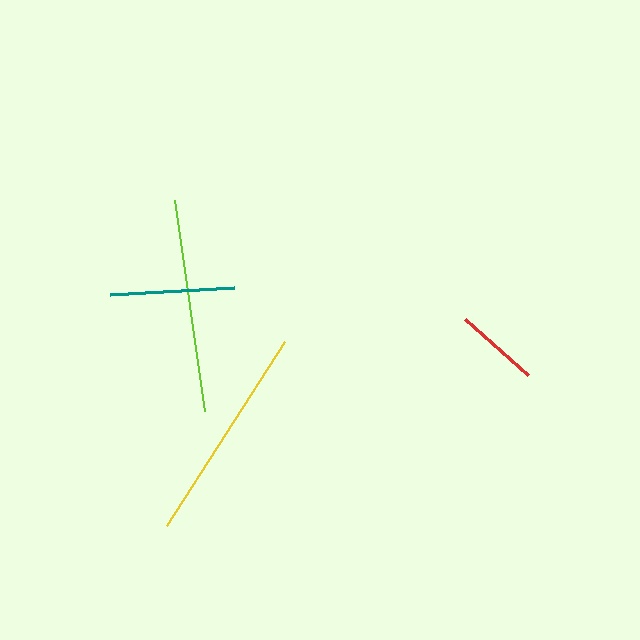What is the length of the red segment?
The red segment is approximately 84 pixels long.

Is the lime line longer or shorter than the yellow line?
The yellow line is longer than the lime line.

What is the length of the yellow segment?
The yellow segment is approximately 218 pixels long.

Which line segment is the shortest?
The red line is the shortest at approximately 84 pixels.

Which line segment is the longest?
The yellow line is the longest at approximately 218 pixels.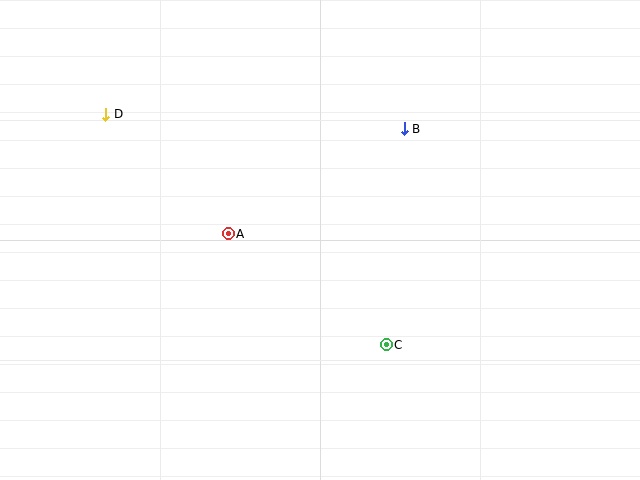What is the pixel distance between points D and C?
The distance between D and C is 363 pixels.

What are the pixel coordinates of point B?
Point B is at (404, 129).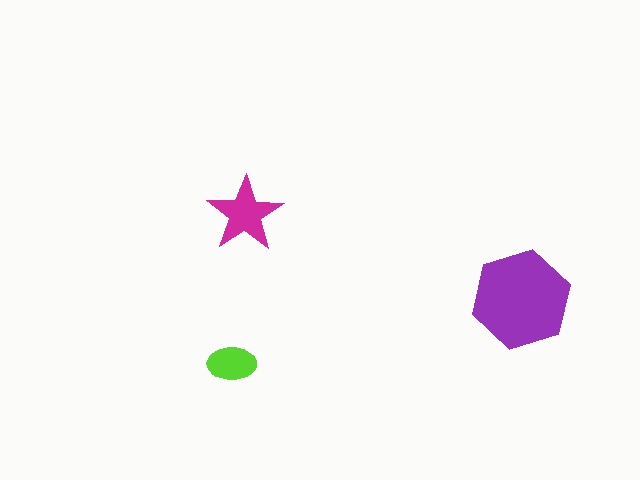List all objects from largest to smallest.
The purple hexagon, the magenta star, the lime ellipse.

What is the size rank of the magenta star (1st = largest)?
2nd.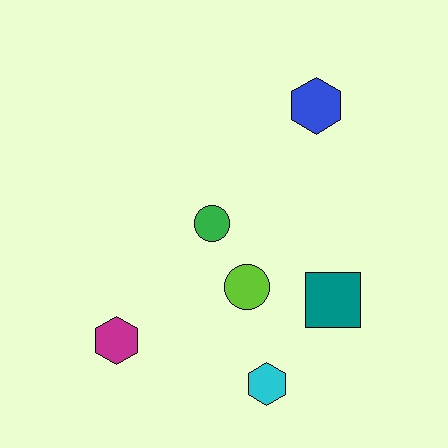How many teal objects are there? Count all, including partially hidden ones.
There is 1 teal object.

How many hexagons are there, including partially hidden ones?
There are 3 hexagons.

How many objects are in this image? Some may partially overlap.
There are 6 objects.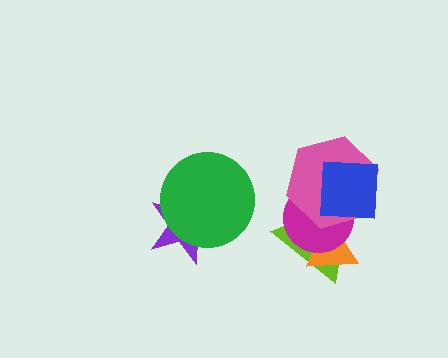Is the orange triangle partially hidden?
Yes, it is partially covered by another shape.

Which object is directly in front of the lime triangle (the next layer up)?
The orange triangle is directly in front of the lime triangle.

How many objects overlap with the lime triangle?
4 objects overlap with the lime triangle.